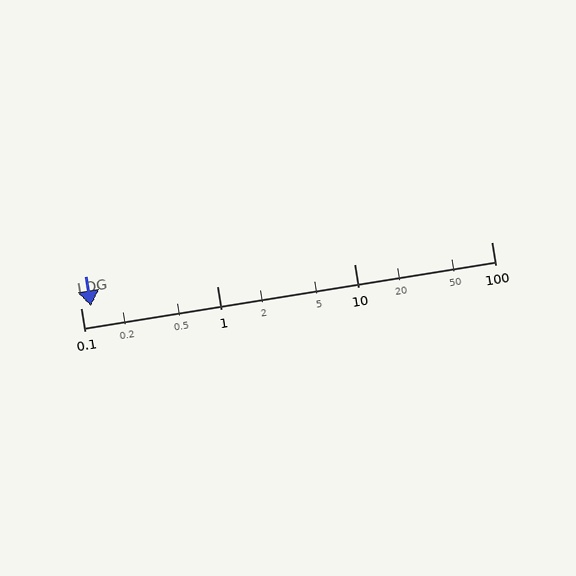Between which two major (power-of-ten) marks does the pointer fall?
The pointer is between 0.1 and 1.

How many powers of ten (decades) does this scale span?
The scale spans 3 decades, from 0.1 to 100.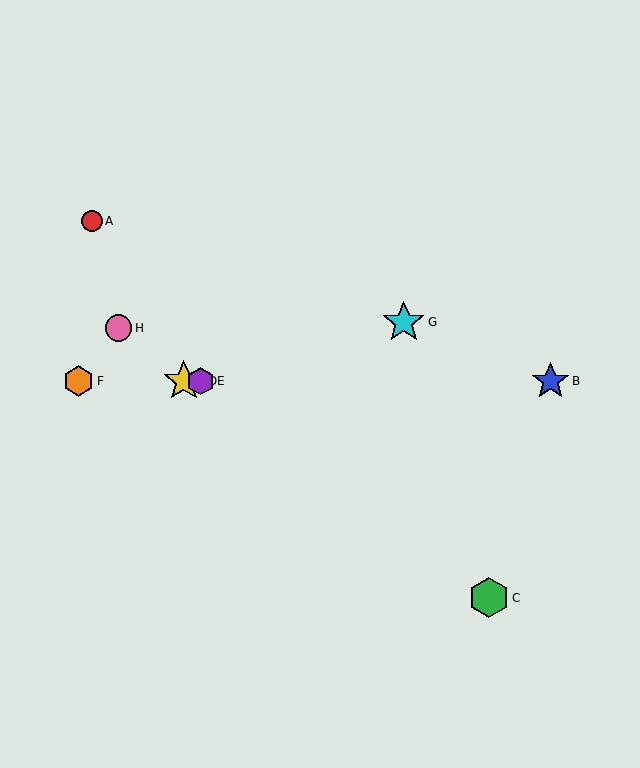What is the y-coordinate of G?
Object G is at y≈322.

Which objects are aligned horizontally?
Objects B, D, E, F are aligned horizontally.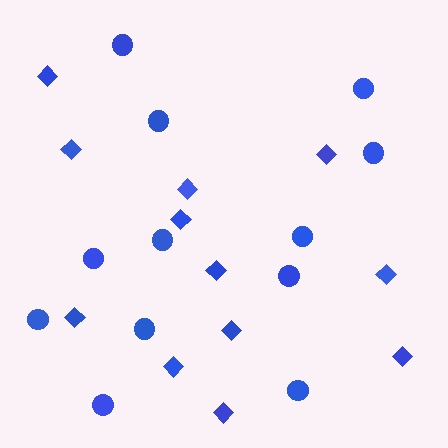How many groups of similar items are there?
There are 2 groups: one group of circles (12) and one group of diamonds (12).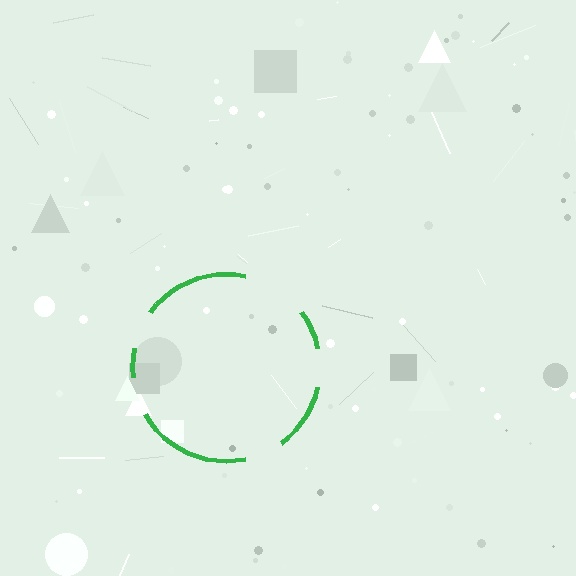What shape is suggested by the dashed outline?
The dashed outline suggests a circle.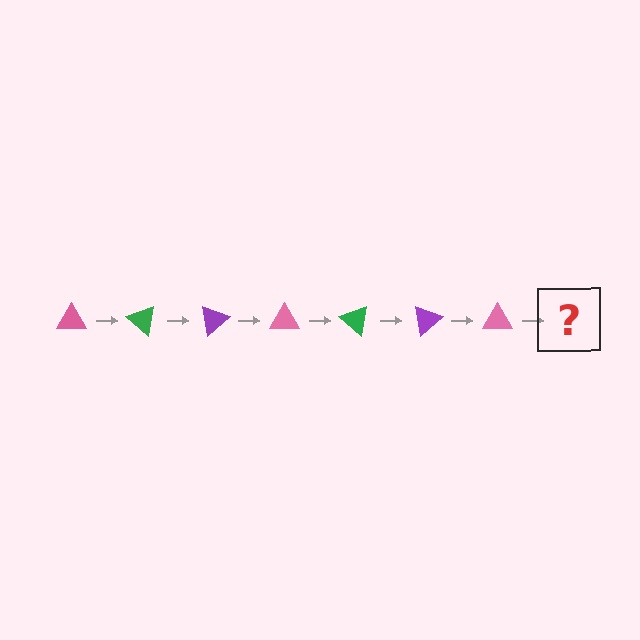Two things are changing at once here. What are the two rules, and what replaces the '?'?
The two rules are that it rotates 40 degrees each step and the color cycles through pink, green, and purple. The '?' should be a green triangle, rotated 280 degrees from the start.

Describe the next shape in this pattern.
It should be a green triangle, rotated 280 degrees from the start.